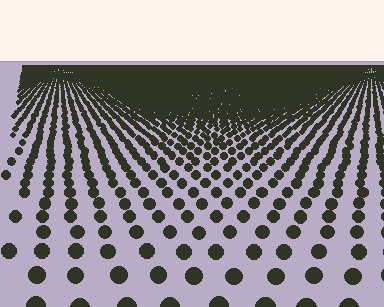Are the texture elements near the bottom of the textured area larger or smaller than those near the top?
Larger. Near the bottom, elements are closer to the viewer and appear at a bigger on-screen size.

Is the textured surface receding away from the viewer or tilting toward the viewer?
The surface is receding away from the viewer. Texture elements get smaller and denser toward the top.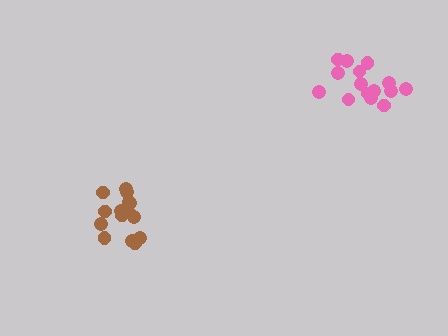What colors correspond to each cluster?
The clusters are colored: brown, pink.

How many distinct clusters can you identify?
There are 2 distinct clusters.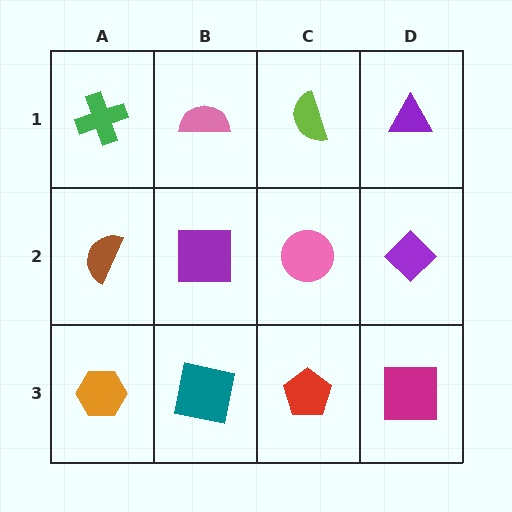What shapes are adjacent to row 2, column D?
A purple triangle (row 1, column D), a magenta square (row 3, column D), a pink circle (row 2, column C).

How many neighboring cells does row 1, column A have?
2.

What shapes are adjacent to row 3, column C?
A pink circle (row 2, column C), a teal square (row 3, column B), a magenta square (row 3, column D).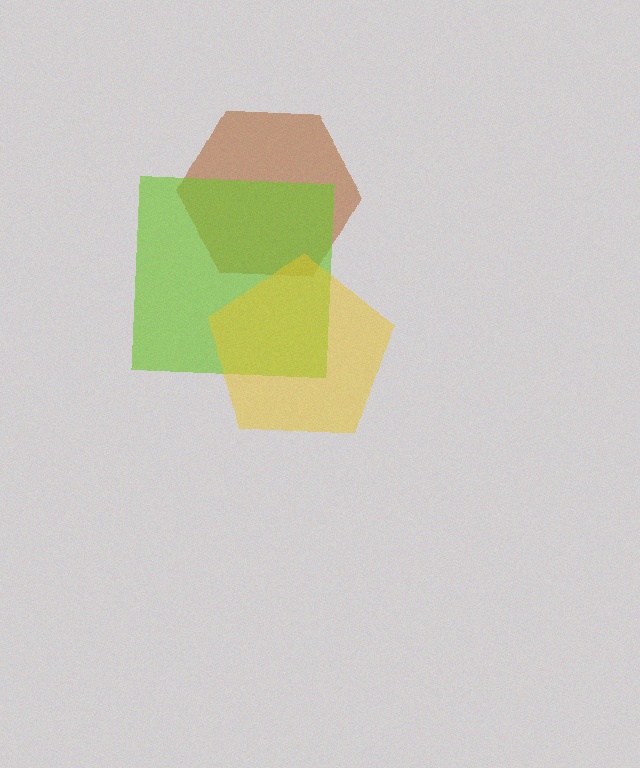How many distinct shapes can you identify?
There are 3 distinct shapes: a brown hexagon, a lime square, a yellow pentagon.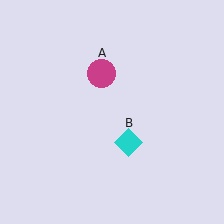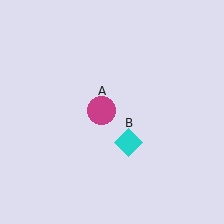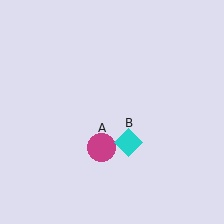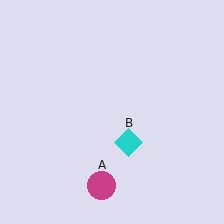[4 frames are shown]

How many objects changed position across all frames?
1 object changed position: magenta circle (object A).